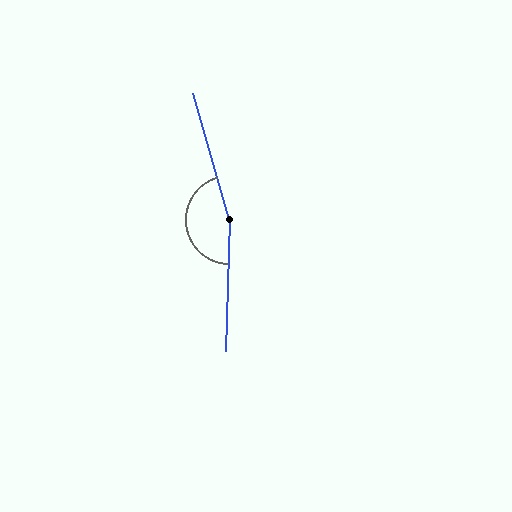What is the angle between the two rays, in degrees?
Approximately 163 degrees.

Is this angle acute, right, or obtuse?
It is obtuse.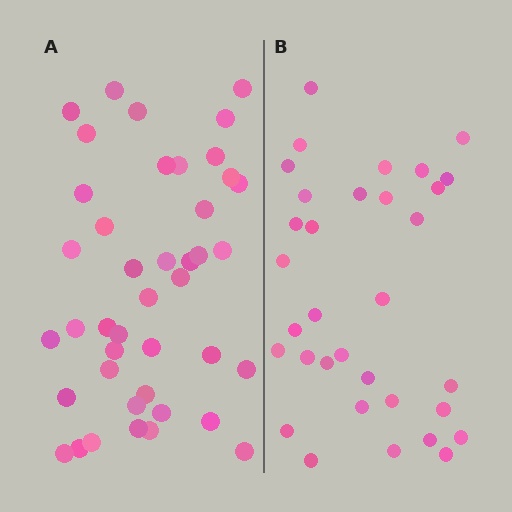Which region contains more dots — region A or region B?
Region A (the left region) has more dots.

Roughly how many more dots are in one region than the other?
Region A has roughly 8 or so more dots than region B.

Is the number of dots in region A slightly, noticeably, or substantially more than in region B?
Region A has noticeably more, but not dramatically so. The ratio is roughly 1.3 to 1.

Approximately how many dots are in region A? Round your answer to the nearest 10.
About 40 dots. (The exact count is 42, which rounds to 40.)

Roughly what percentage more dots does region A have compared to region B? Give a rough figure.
About 25% more.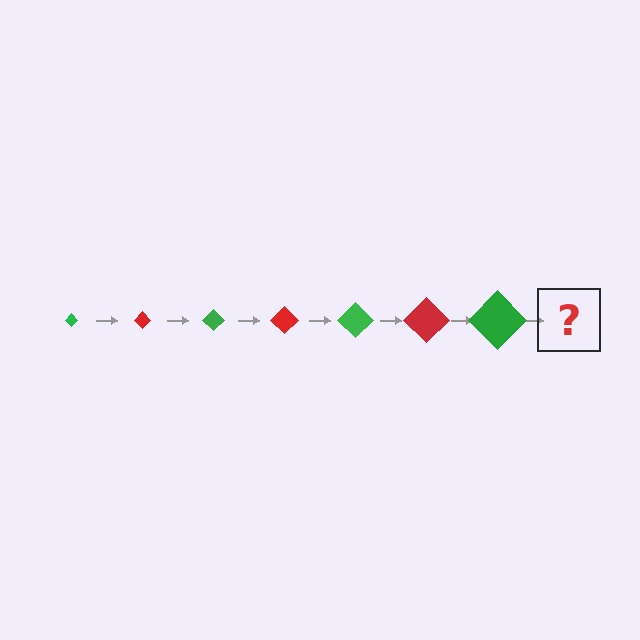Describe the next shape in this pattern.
It should be a red diamond, larger than the previous one.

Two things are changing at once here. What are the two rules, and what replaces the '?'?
The two rules are that the diamond grows larger each step and the color cycles through green and red. The '?' should be a red diamond, larger than the previous one.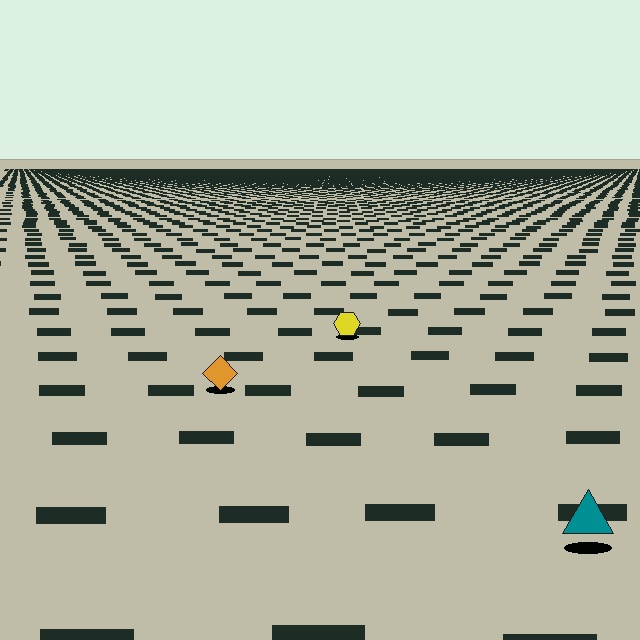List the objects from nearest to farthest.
From nearest to farthest: the teal triangle, the orange diamond, the yellow hexagon.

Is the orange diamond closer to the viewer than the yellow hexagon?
Yes. The orange diamond is closer — you can tell from the texture gradient: the ground texture is coarser near it.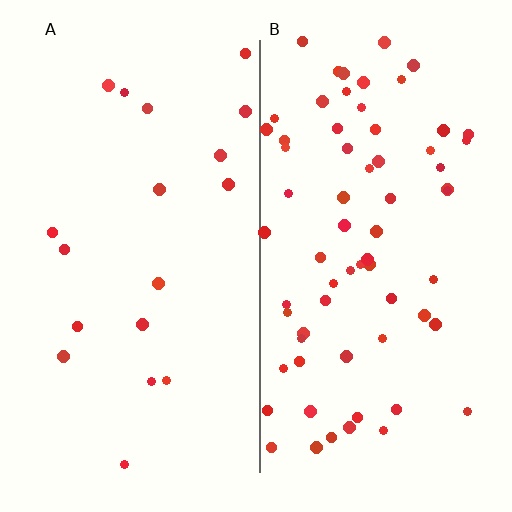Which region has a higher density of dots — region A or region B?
B (the right).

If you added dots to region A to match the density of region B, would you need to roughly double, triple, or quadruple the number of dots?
Approximately quadruple.